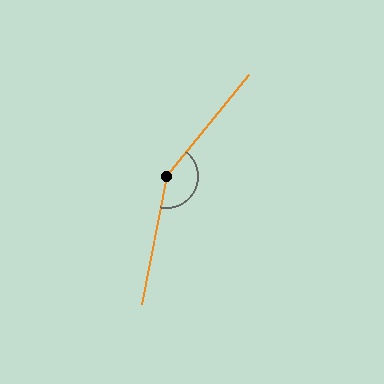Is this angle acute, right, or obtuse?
It is obtuse.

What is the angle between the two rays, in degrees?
Approximately 152 degrees.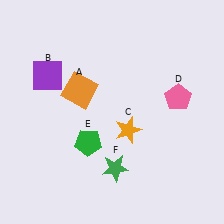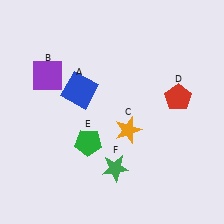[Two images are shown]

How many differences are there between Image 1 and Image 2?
There are 2 differences between the two images.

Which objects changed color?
A changed from orange to blue. D changed from pink to red.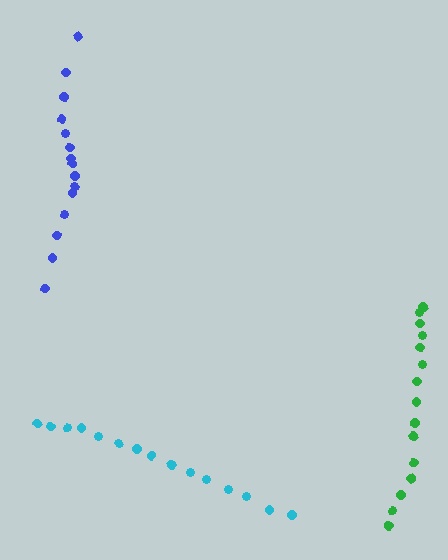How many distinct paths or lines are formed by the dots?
There are 3 distinct paths.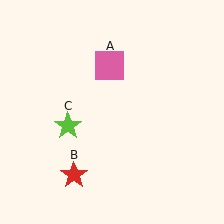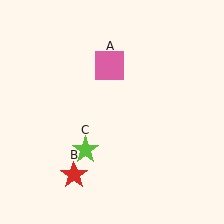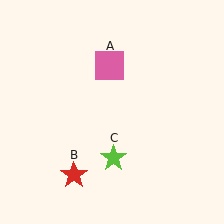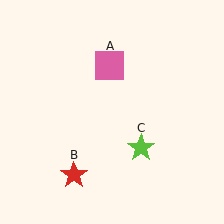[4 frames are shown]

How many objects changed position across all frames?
1 object changed position: lime star (object C).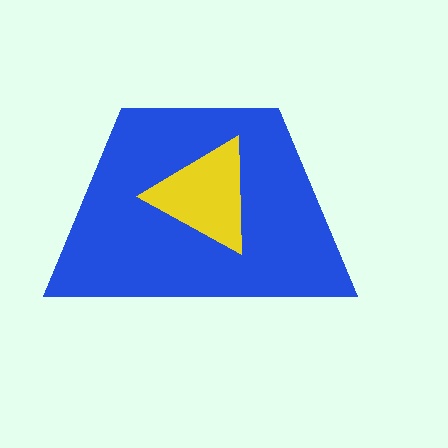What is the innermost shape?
The yellow triangle.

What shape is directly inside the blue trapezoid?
The yellow triangle.